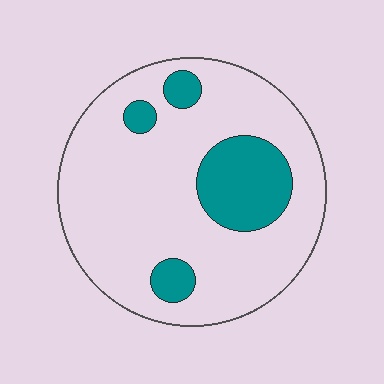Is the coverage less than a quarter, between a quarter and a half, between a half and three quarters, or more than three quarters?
Less than a quarter.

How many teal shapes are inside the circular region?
4.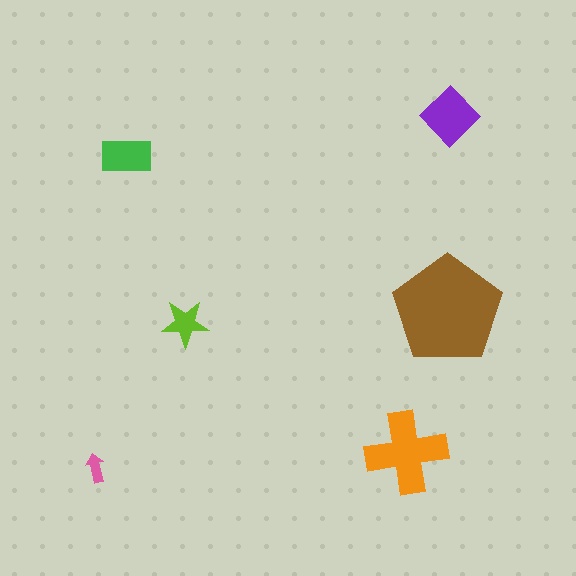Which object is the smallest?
The pink arrow.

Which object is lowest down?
The pink arrow is bottommost.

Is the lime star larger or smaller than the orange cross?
Smaller.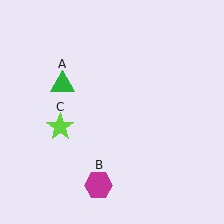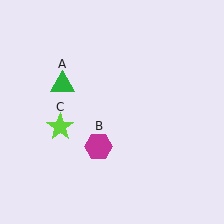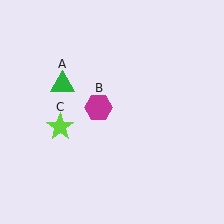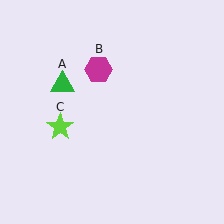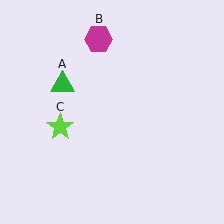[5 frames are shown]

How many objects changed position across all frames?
1 object changed position: magenta hexagon (object B).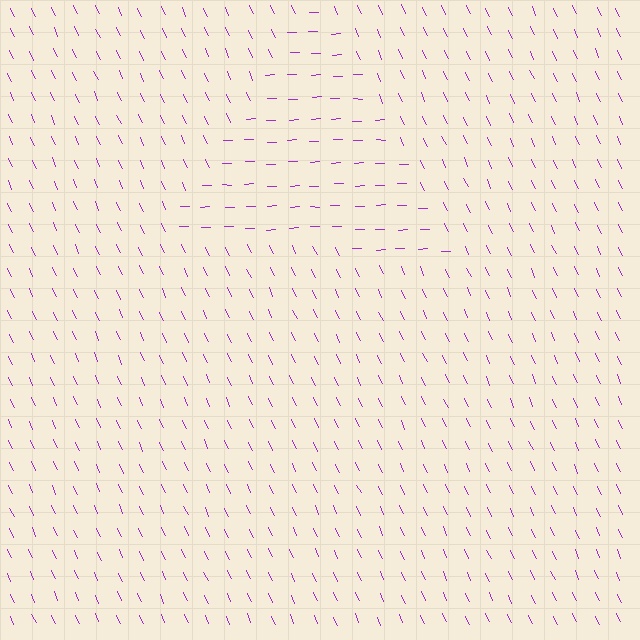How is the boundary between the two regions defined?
The boundary is defined purely by a change in line orientation (approximately 66 degrees difference). All lines are the same color and thickness.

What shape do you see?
I see a triangle.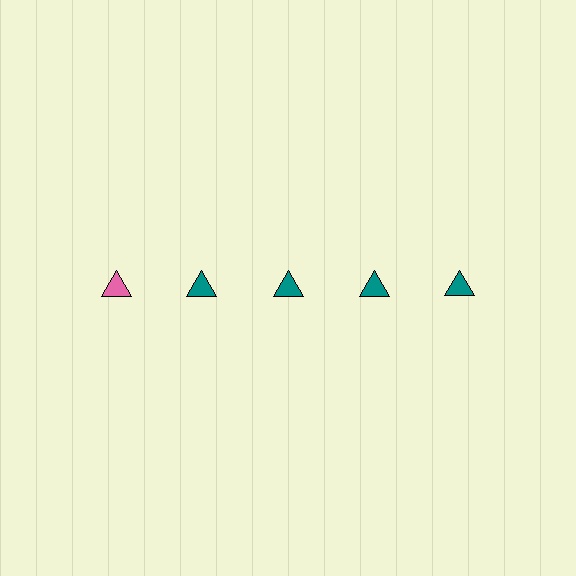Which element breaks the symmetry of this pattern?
The pink triangle in the top row, leftmost column breaks the symmetry. All other shapes are teal triangles.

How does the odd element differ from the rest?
It has a different color: pink instead of teal.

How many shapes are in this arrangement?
There are 5 shapes arranged in a grid pattern.